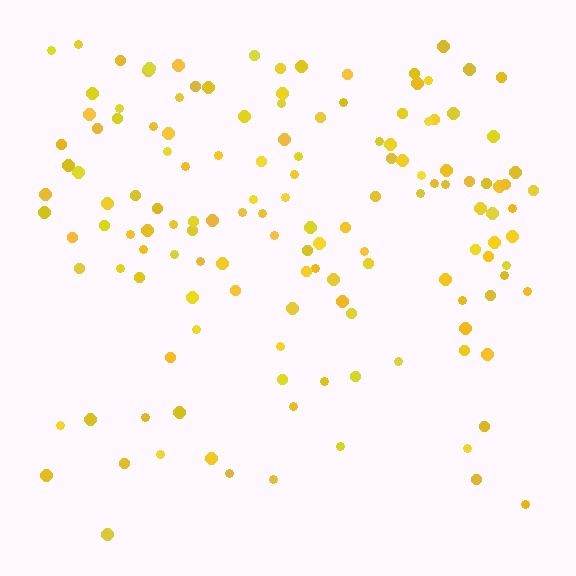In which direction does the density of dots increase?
From bottom to top, with the top side densest.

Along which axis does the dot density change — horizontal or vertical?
Vertical.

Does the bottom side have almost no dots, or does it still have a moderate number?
Still a moderate number, just noticeably fewer than the top.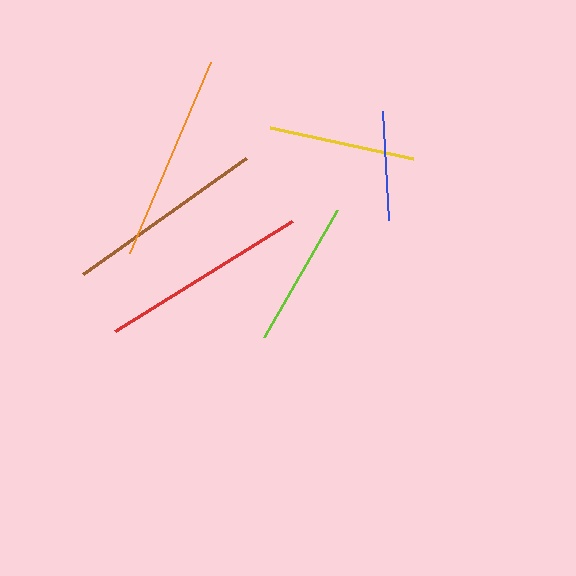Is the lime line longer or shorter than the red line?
The red line is longer than the lime line.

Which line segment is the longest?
The orange line is the longest at approximately 208 pixels.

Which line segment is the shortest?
The blue line is the shortest at approximately 109 pixels.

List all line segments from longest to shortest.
From longest to shortest: orange, red, brown, yellow, lime, blue.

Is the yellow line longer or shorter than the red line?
The red line is longer than the yellow line.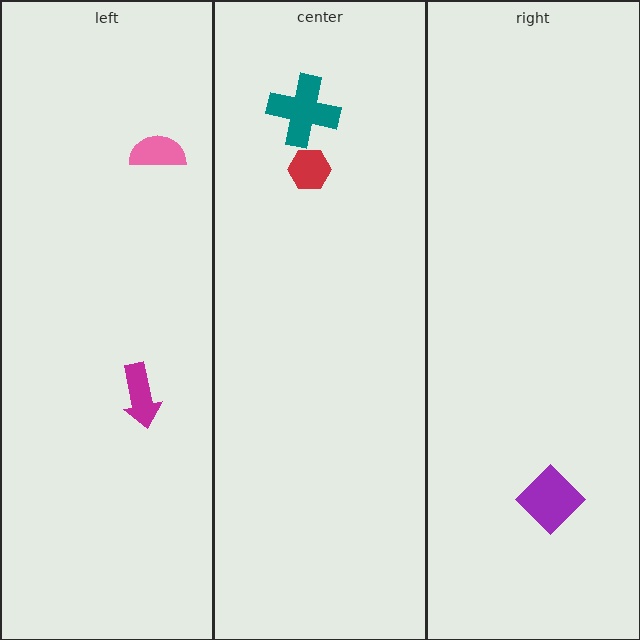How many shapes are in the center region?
2.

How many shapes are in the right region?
1.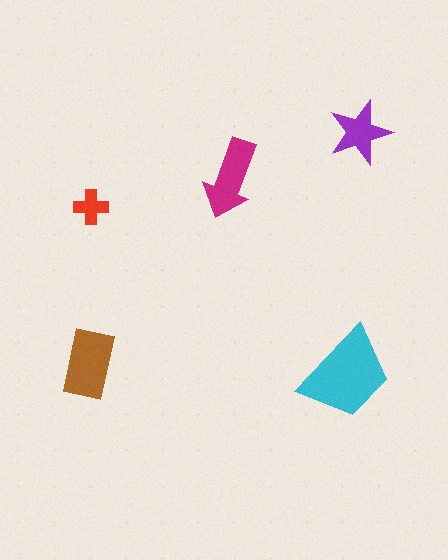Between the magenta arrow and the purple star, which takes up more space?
The magenta arrow.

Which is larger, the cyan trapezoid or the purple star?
The cyan trapezoid.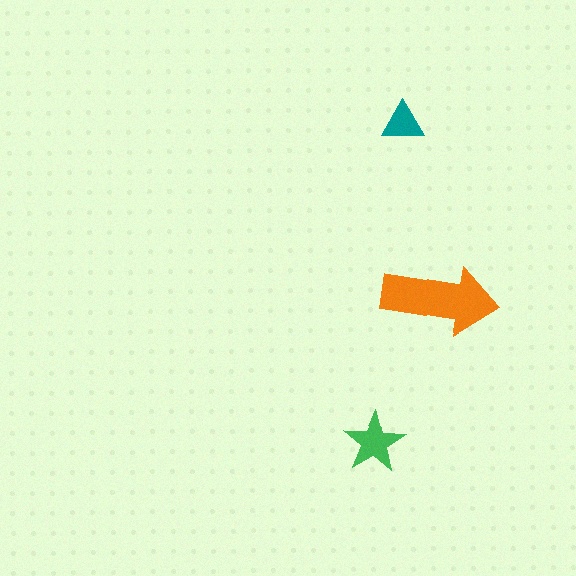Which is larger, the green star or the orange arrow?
The orange arrow.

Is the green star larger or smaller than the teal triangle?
Larger.